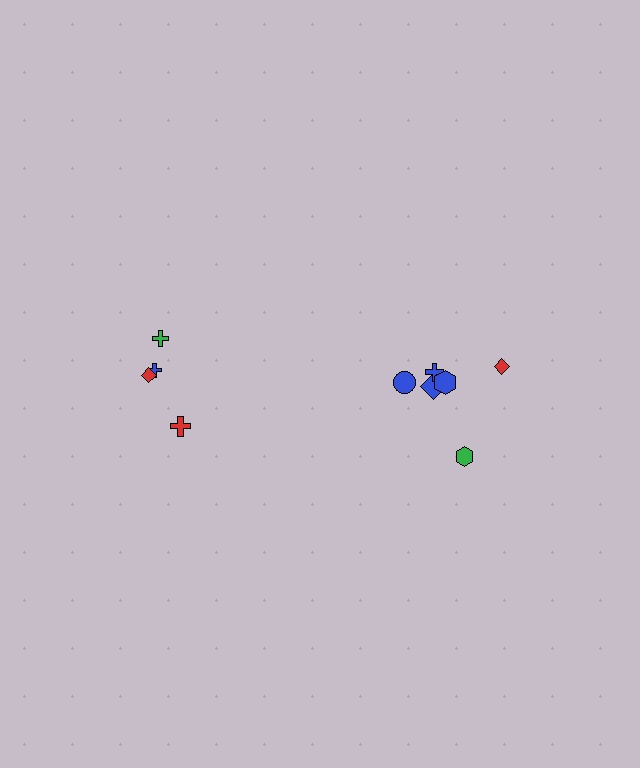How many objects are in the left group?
There are 4 objects.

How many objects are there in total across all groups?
There are 10 objects.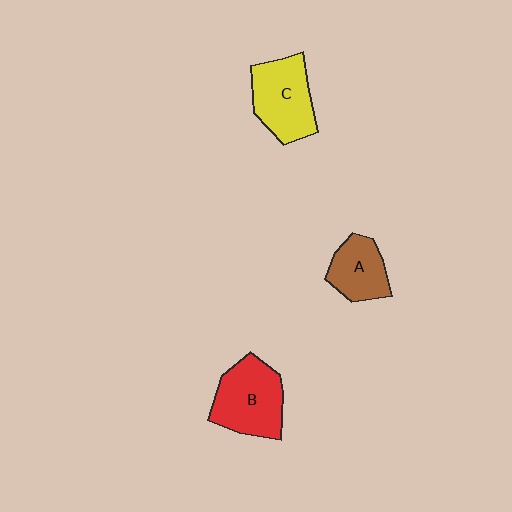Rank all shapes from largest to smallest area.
From largest to smallest: B (red), C (yellow), A (brown).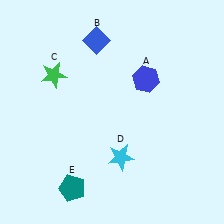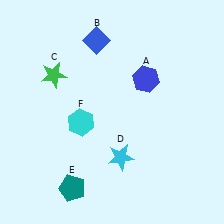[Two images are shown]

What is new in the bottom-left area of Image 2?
A cyan hexagon (F) was added in the bottom-left area of Image 2.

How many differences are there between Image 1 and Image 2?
There is 1 difference between the two images.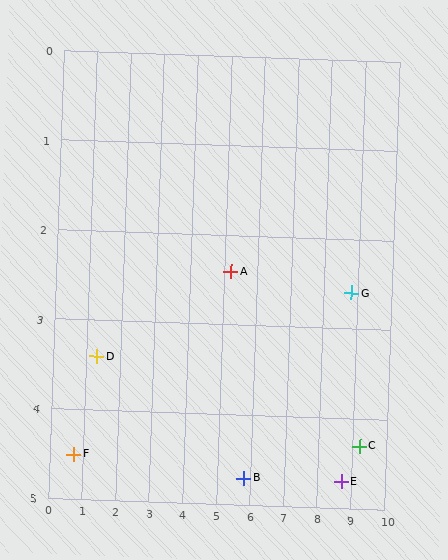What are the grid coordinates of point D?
Point D is at approximately (1.3, 3.4).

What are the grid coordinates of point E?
Point E is at approximately (8.7, 4.7).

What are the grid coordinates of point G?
Point G is at approximately (8.8, 2.6).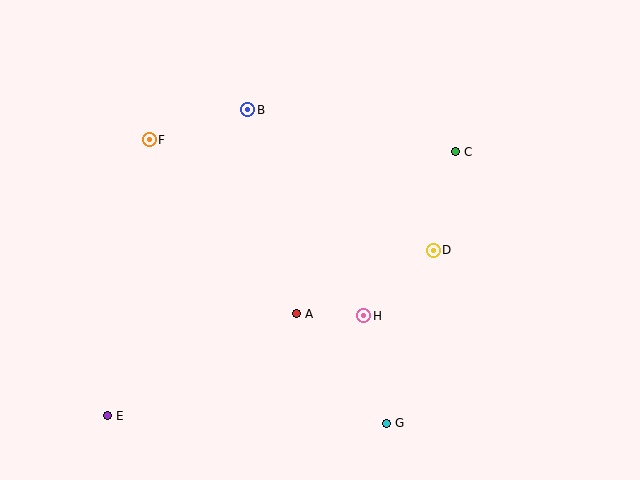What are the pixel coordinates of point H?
Point H is at (364, 316).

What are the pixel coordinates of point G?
Point G is at (386, 423).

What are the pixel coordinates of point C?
Point C is at (455, 152).